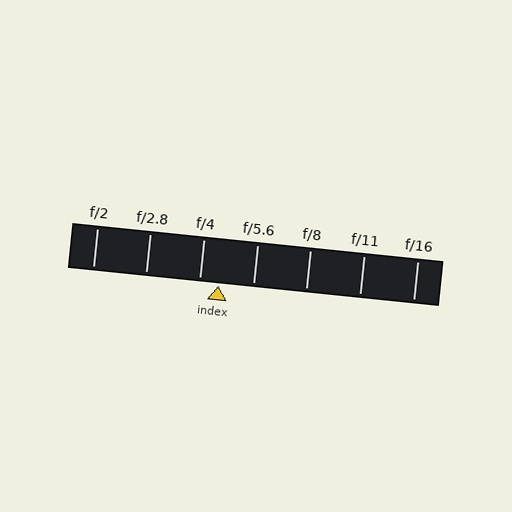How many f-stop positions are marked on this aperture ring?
There are 7 f-stop positions marked.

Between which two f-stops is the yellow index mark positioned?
The index mark is between f/4 and f/5.6.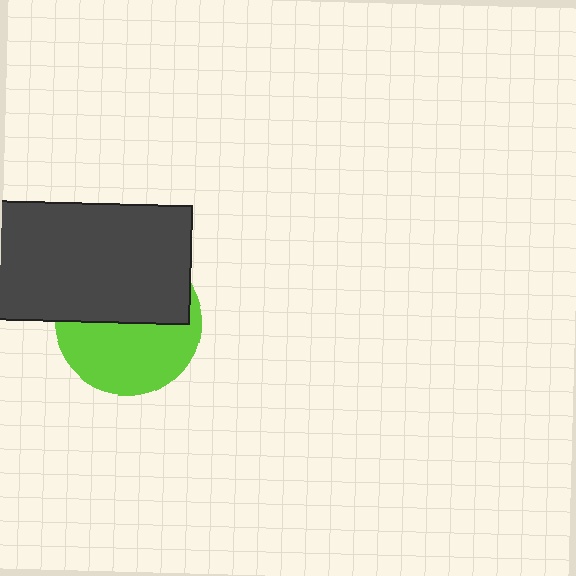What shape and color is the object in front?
The object in front is a dark gray rectangle.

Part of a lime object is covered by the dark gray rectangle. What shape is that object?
It is a circle.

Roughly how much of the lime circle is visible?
About half of it is visible (roughly 51%).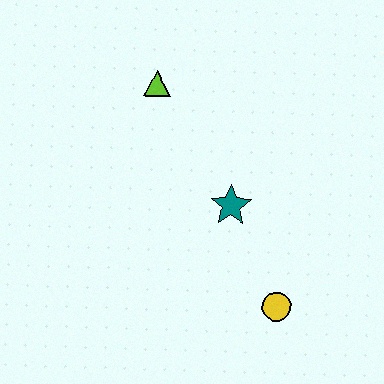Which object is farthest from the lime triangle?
The yellow circle is farthest from the lime triangle.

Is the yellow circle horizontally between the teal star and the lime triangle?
No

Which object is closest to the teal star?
The yellow circle is closest to the teal star.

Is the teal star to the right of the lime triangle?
Yes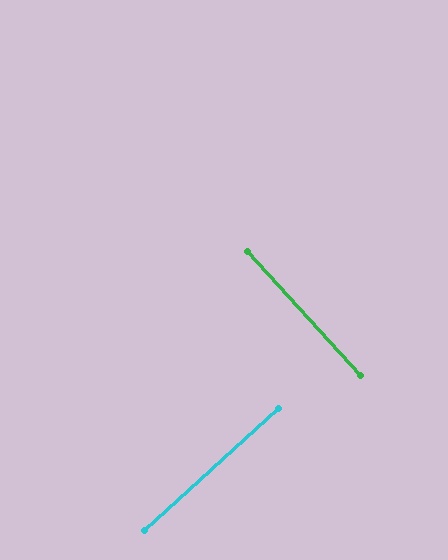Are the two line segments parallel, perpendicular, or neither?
Perpendicular — they meet at approximately 90°.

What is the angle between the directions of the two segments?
Approximately 90 degrees.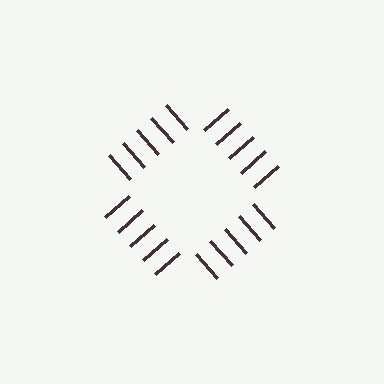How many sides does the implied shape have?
4 sides — the line-ends trace a square.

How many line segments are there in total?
20 — 5 along each of the 4 edges.